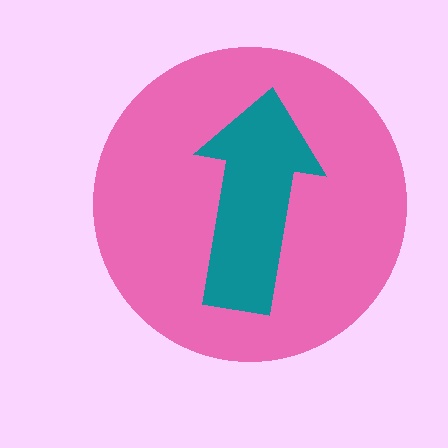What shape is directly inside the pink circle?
The teal arrow.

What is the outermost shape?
The pink circle.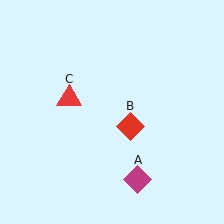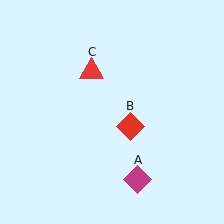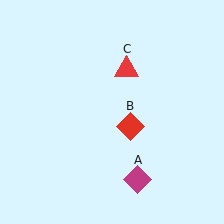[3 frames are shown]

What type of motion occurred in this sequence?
The red triangle (object C) rotated clockwise around the center of the scene.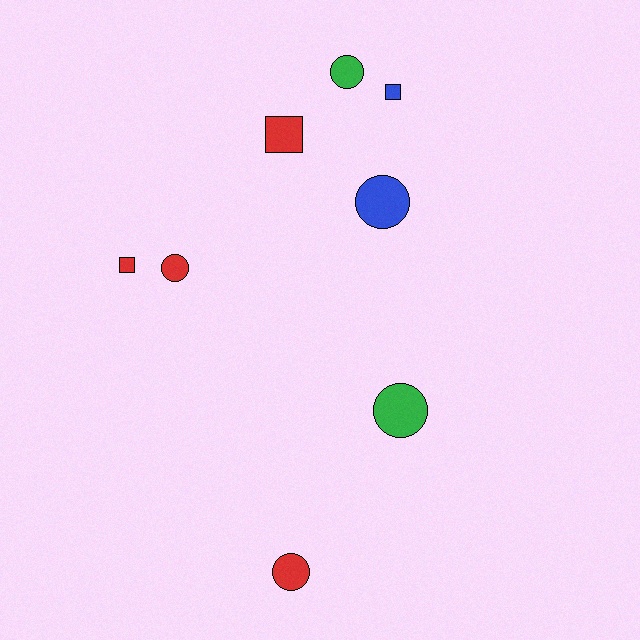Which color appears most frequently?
Red, with 4 objects.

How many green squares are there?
There are no green squares.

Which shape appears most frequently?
Circle, with 5 objects.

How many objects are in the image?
There are 8 objects.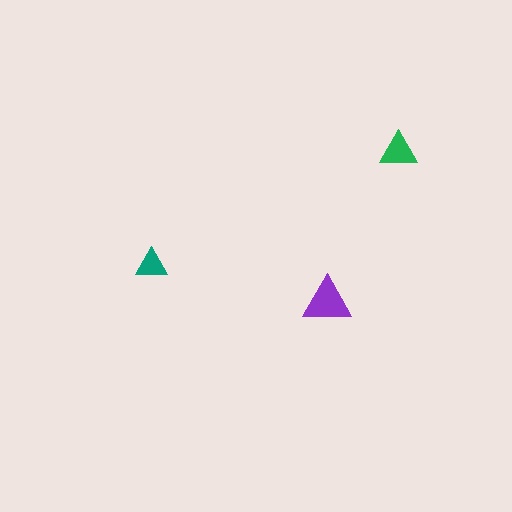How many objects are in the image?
There are 3 objects in the image.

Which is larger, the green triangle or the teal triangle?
The green one.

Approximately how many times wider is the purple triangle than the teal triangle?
About 1.5 times wider.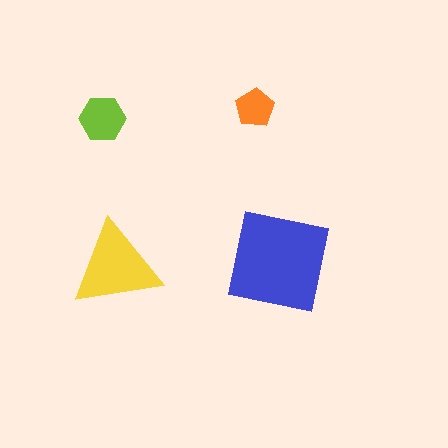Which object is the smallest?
The orange pentagon.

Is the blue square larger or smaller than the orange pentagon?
Larger.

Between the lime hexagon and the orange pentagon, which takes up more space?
The lime hexagon.